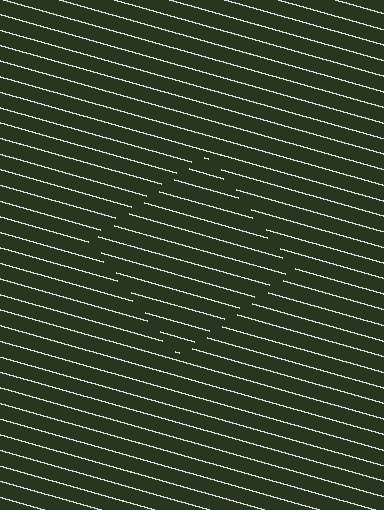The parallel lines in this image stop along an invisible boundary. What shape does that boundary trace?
An illusory square. The interior of the shape contains the same grating, shifted by half a period — the contour is defined by the phase discontinuity where line-ends from the inner and outer gratings abut.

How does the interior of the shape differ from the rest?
The interior of the shape contains the same grating, shifted by half a period — the contour is defined by the phase discontinuity where line-ends from the inner and outer gratings abut.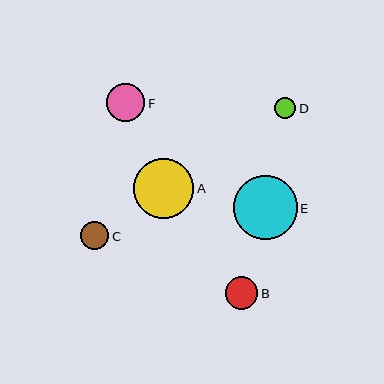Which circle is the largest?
Circle E is the largest with a size of approximately 64 pixels.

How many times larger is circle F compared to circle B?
Circle F is approximately 1.2 times the size of circle B.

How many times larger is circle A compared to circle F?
Circle A is approximately 1.6 times the size of circle F.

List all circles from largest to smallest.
From largest to smallest: E, A, F, B, C, D.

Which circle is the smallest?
Circle D is the smallest with a size of approximately 21 pixels.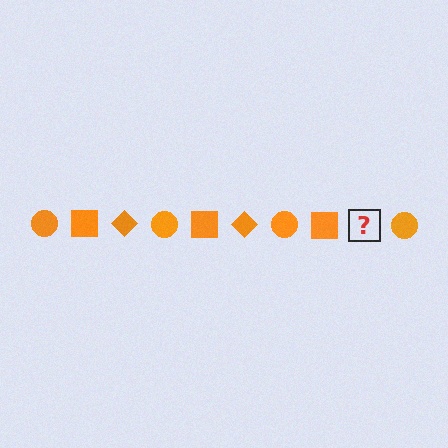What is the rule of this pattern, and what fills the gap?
The rule is that the pattern cycles through circle, square, diamond shapes in orange. The gap should be filled with an orange diamond.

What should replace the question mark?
The question mark should be replaced with an orange diamond.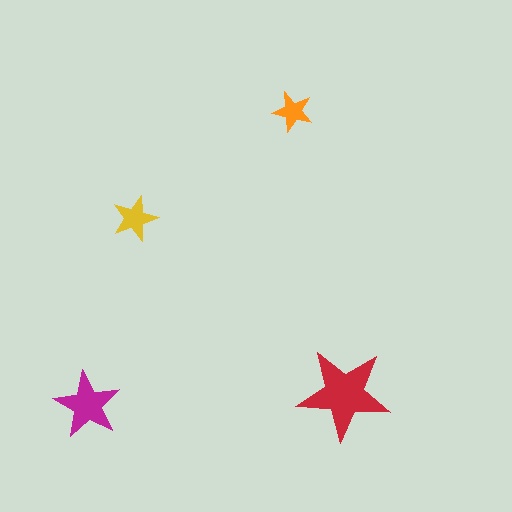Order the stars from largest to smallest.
the red one, the magenta one, the yellow one, the orange one.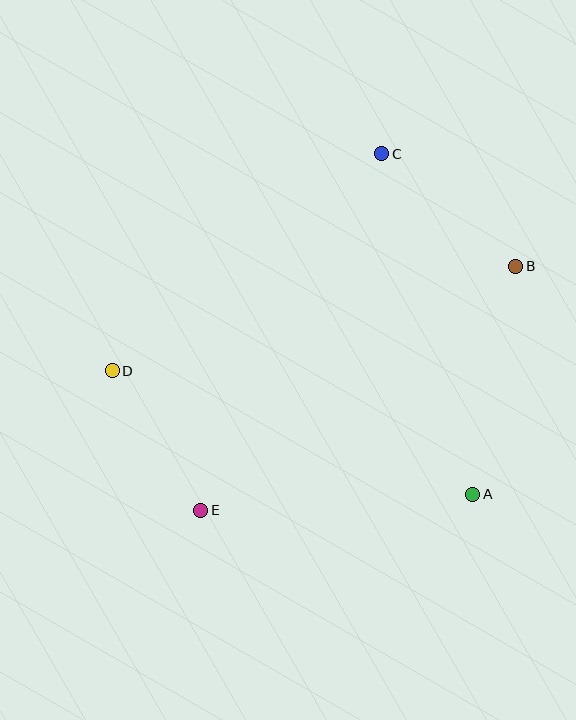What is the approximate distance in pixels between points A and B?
The distance between A and B is approximately 232 pixels.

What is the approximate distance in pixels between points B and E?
The distance between B and E is approximately 398 pixels.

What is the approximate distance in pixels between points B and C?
The distance between B and C is approximately 175 pixels.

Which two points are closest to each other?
Points D and E are closest to each other.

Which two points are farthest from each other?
Points B and D are farthest from each other.